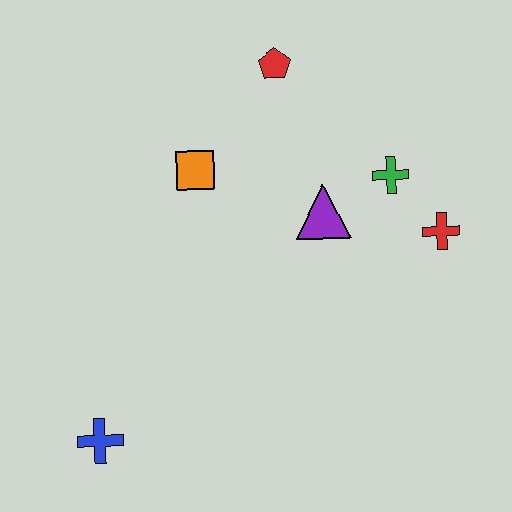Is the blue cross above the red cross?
No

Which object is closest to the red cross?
The green cross is closest to the red cross.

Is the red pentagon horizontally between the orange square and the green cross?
Yes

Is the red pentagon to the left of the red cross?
Yes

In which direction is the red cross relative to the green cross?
The red cross is below the green cross.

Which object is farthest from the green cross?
The blue cross is farthest from the green cross.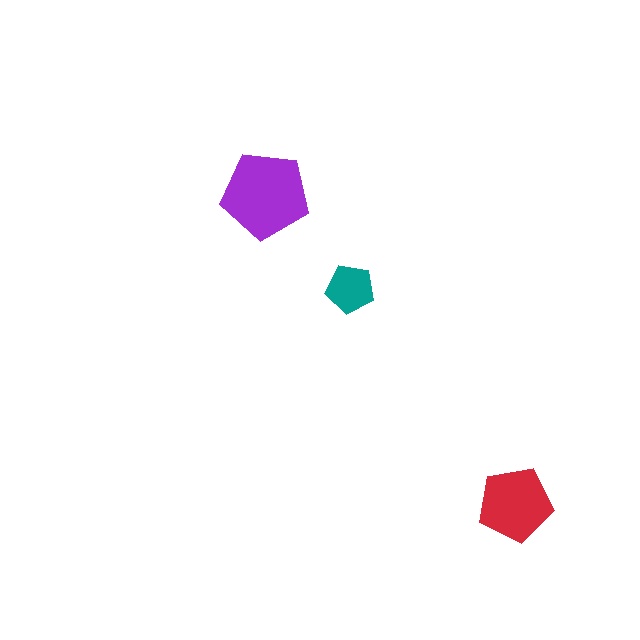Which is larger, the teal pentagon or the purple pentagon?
The purple one.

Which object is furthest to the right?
The red pentagon is rightmost.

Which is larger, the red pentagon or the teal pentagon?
The red one.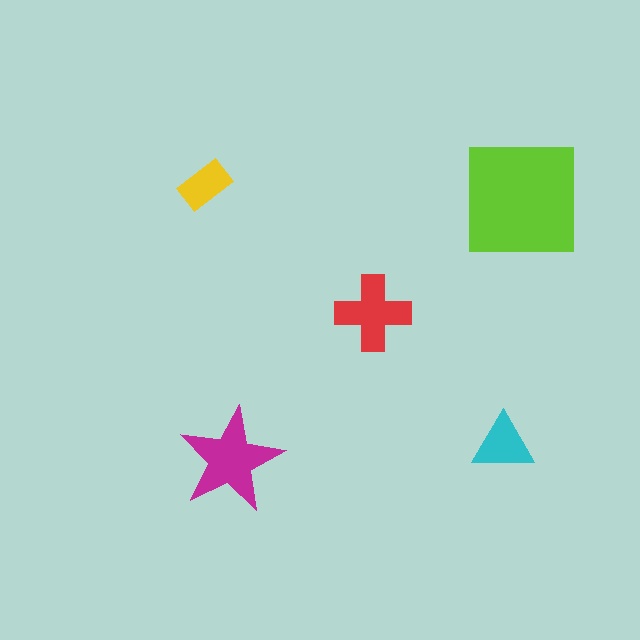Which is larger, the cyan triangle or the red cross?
The red cross.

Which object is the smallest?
The yellow rectangle.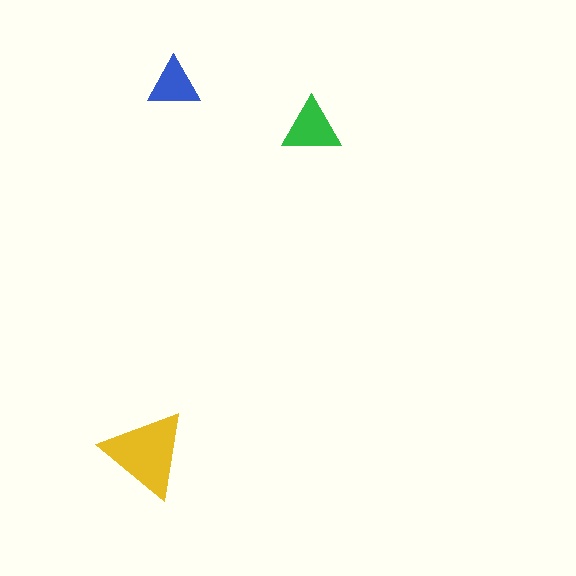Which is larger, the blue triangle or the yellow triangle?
The yellow one.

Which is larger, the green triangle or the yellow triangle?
The yellow one.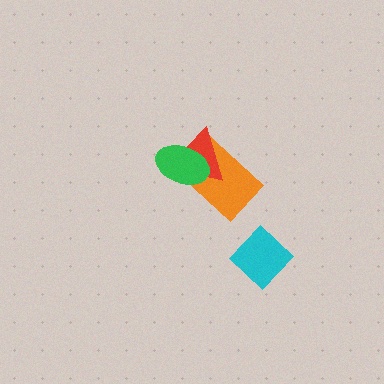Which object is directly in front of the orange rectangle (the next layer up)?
The red triangle is directly in front of the orange rectangle.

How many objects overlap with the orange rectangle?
2 objects overlap with the orange rectangle.